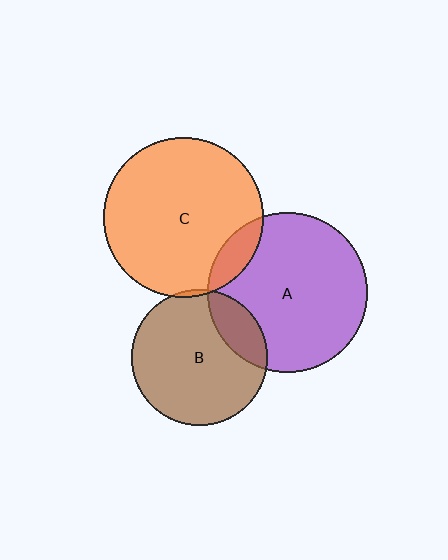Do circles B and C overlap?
Yes.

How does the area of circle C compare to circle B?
Approximately 1.4 times.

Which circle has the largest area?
Circle C (orange).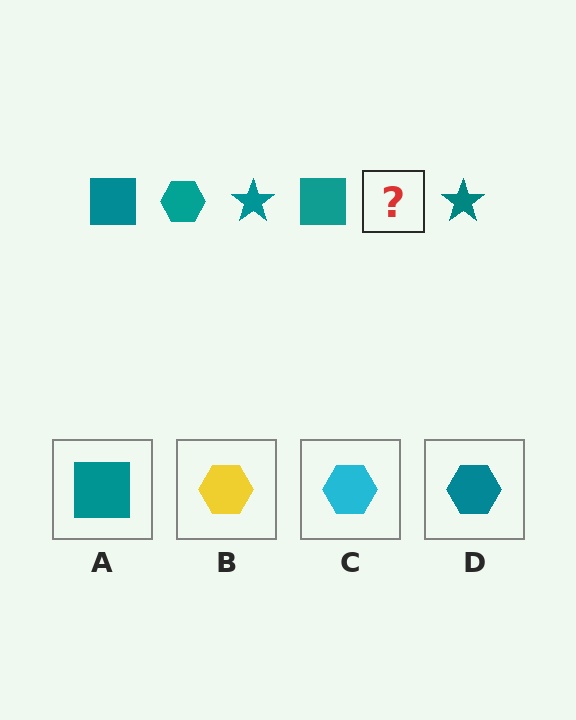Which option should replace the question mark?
Option D.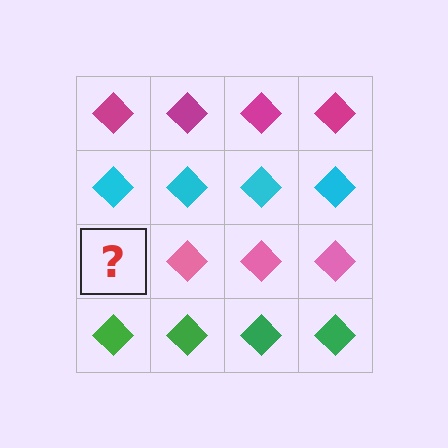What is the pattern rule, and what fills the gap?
The rule is that each row has a consistent color. The gap should be filled with a pink diamond.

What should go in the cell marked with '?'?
The missing cell should contain a pink diamond.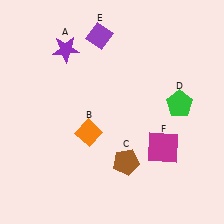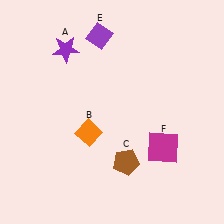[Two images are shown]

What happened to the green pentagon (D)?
The green pentagon (D) was removed in Image 2. It was in the top-right area of Image 1.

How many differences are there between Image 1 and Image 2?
There is 1 difference between the two images.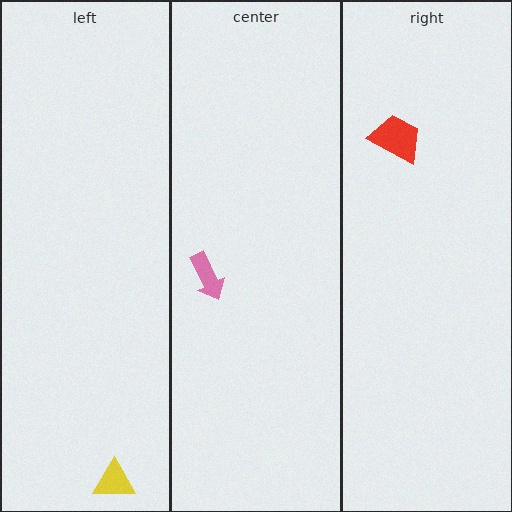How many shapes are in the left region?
1.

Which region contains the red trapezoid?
The right region.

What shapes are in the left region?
The yellow triangle.